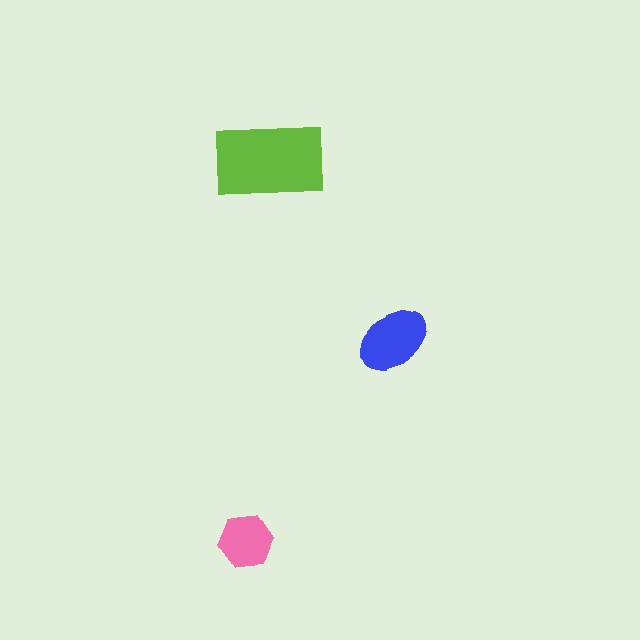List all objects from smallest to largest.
The pink hexagon, the blue ellipse, the lime rectangle.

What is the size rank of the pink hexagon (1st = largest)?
3rd.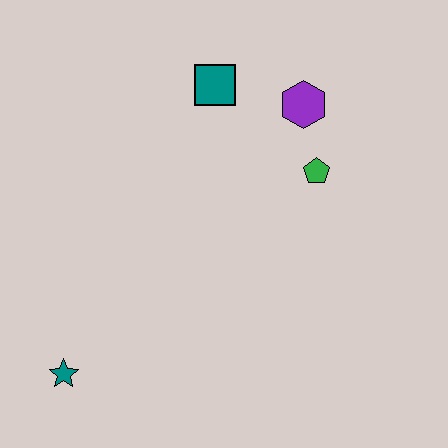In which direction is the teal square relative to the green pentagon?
The teal square is to the left of the green pentagon.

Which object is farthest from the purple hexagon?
The teal star is farthest from the purple hexagon.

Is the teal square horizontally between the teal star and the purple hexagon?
Yes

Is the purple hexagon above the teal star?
Yes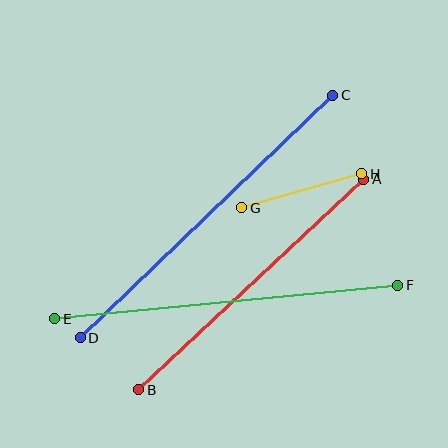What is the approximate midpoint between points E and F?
The midpoint is at approximately (226, 302) pixels.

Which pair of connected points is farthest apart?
Points C and D are farthest apart.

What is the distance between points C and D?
The distance is approximately 350 pixels.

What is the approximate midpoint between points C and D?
The midpoint is at approximately (207, 217) pixels.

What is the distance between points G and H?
The distance is approximately 125 pixels.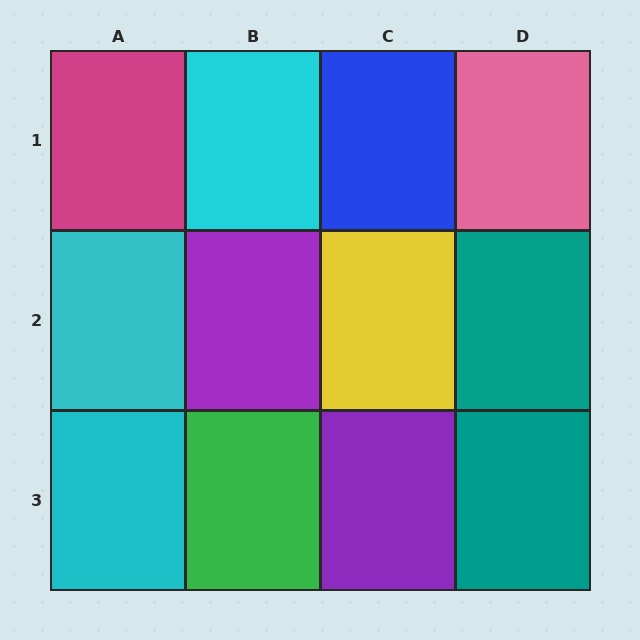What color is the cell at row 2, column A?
Cyan.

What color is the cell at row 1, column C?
Blue.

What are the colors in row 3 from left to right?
Cyan, green, purple, teal.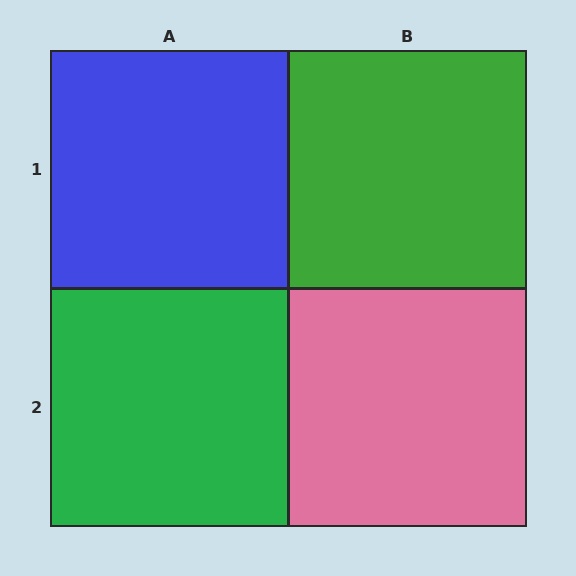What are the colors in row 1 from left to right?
Blue, green.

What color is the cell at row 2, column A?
Green.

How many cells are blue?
1 cell is blue.